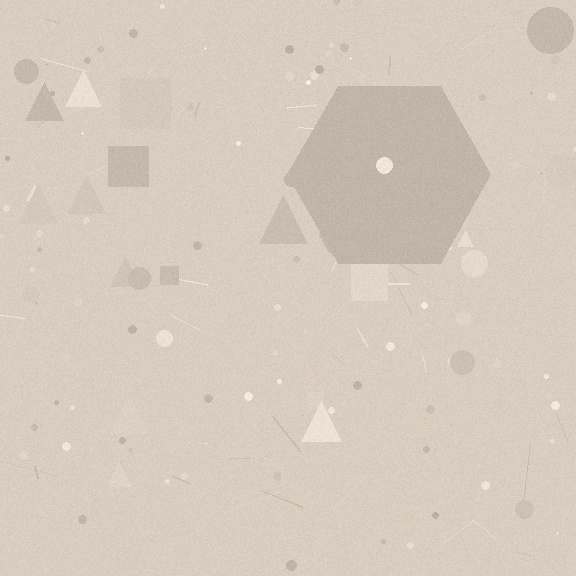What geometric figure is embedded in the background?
A hexagon is embedded in the background.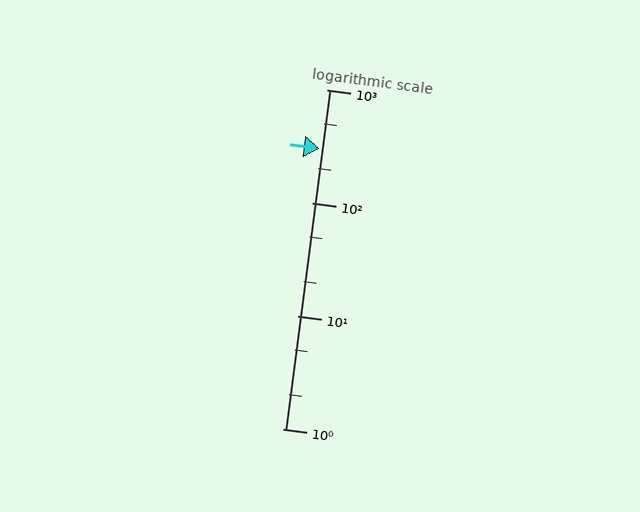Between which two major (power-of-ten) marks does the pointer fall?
The pointer is between 100 and 1000.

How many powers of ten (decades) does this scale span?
The scale spans 3 decades, from 1 to 1000.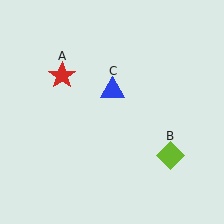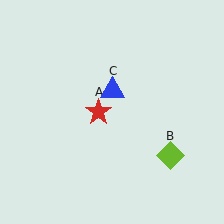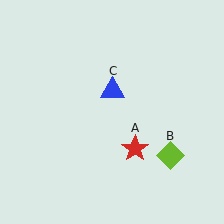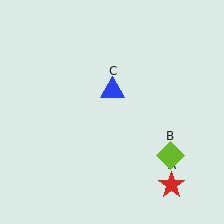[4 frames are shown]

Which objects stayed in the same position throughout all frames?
Lime diamond (object B) and blue triangle (object C) remained stationary.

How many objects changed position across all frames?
1 object changed position: red star (object A).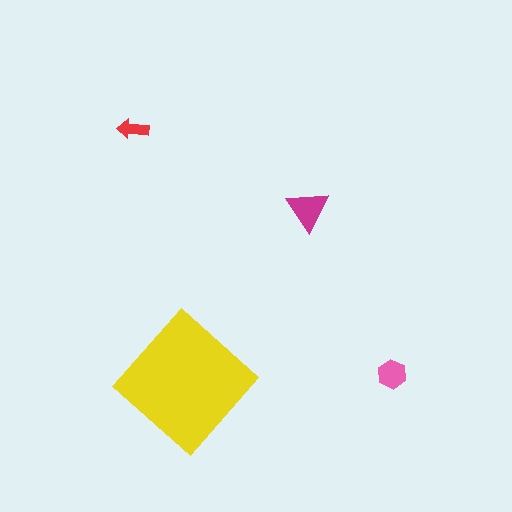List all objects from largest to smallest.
The yellow diamond, the magenta triangle, the pink hexagon, the red arrow.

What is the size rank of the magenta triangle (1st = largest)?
2nd.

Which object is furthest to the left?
The red arrow is leftmost.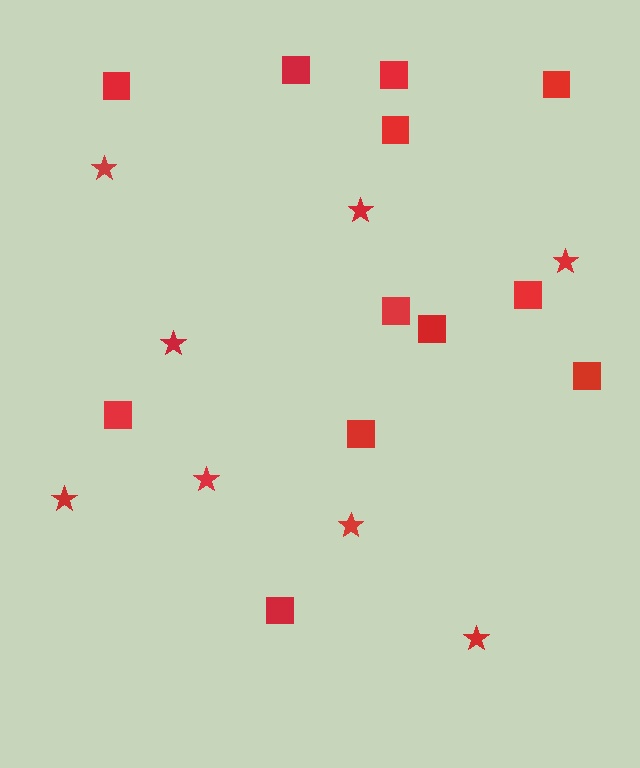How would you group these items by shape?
There are 2 groups: one group of squares (12) and one group of stars (8).